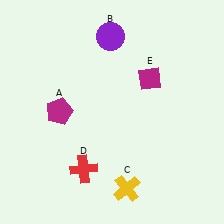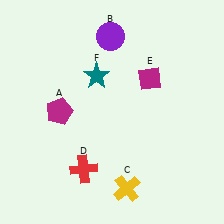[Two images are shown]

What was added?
A teal star (F) was added in Image 2.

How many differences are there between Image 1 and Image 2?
There is 1 difference between the two images.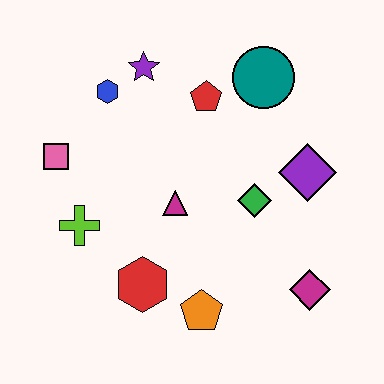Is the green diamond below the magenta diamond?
No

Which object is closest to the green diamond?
The purple diamond is closest to the green diamond.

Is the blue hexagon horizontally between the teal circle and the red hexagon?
No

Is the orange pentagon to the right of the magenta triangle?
Yes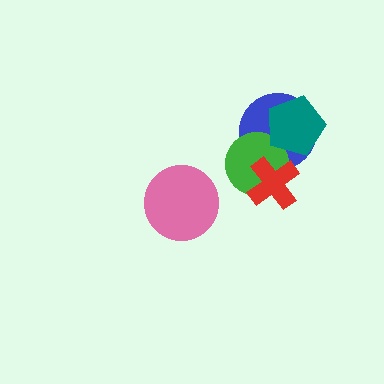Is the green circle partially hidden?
Yes, it is partially covered by another shape.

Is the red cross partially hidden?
No, no other shape covers it.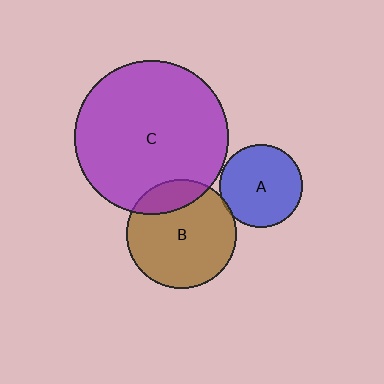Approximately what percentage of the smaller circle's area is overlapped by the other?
Approximately 20%.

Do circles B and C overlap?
Yes.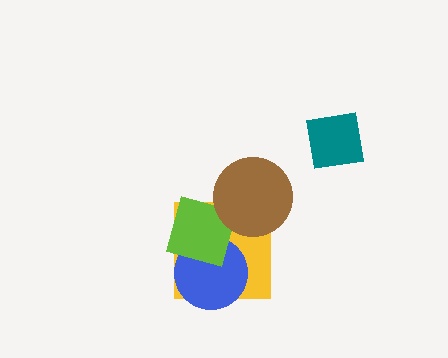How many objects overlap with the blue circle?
2 objects overlap with the blue circle.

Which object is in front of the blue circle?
The lime diamond is in front of the blue circle.